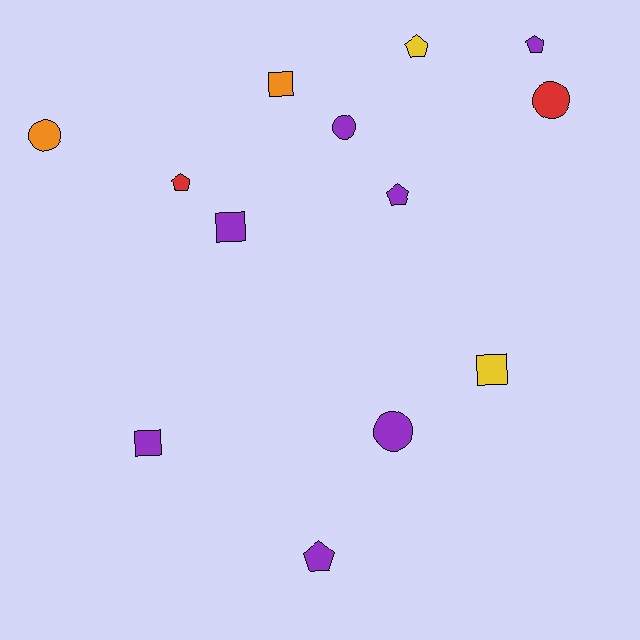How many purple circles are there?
There are 2 purple circles.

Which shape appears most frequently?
Pentagon, with 5 objects.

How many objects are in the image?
There are 13 objects.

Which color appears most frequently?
Purple, with 7 objects.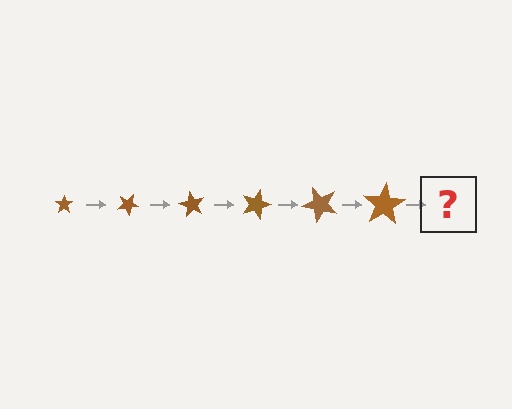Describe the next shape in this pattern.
It should be a star, larger than the previous one and rotated 180 degrees from the start.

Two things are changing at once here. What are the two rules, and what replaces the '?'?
The two rules are that the star grows larger each step and it rotates 30 degrees each step. The '?' should be a star, larger than the previous one and rotated 180 degrees from the start.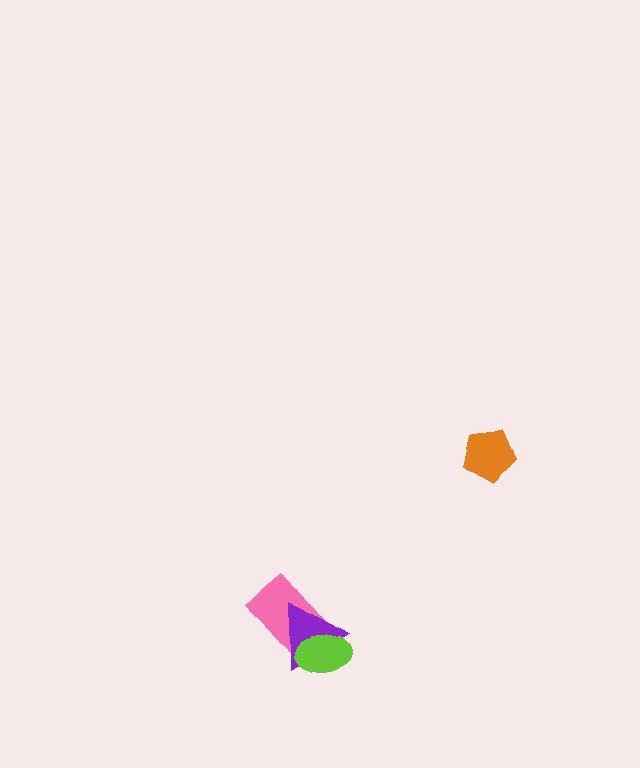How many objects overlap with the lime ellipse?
2 objects overlap with the lime ellipse.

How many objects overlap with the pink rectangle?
2 objects overlap with the pink rectangle.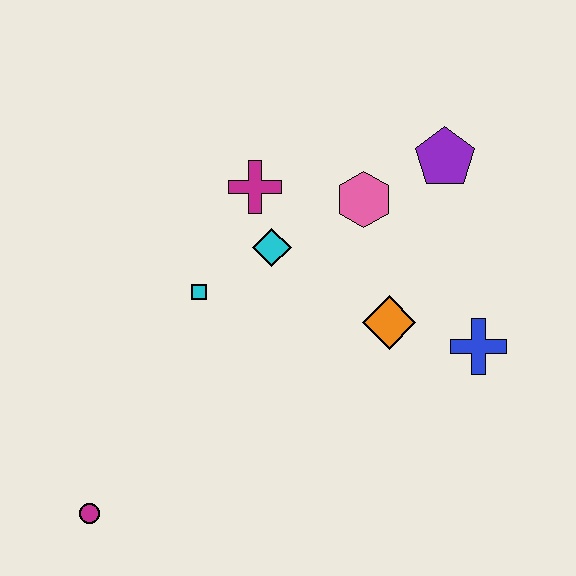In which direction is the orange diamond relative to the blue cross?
The orange diamond is to the left of the blue cross.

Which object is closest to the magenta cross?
The cyan diamond is closest to the magenta cross.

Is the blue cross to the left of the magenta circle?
No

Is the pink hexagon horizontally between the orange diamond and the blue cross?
No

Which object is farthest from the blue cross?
The magenta circle is farthest from the blue cross.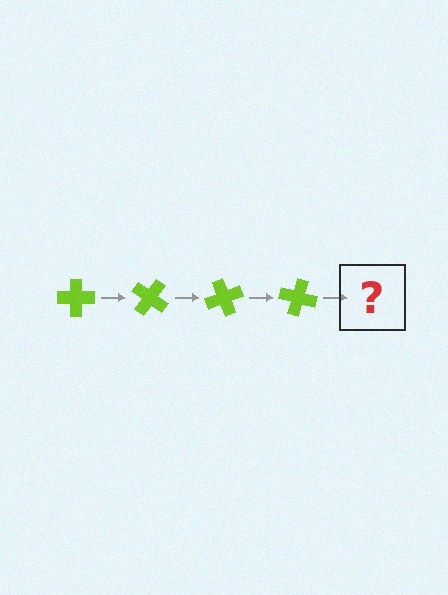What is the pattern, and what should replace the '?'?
The pattern is that the cross rotates 35 degrees each step. The '?' should be a lime cross rotated 140 degrees.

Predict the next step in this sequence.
The next step is a lime cross rotated 140 degrees.